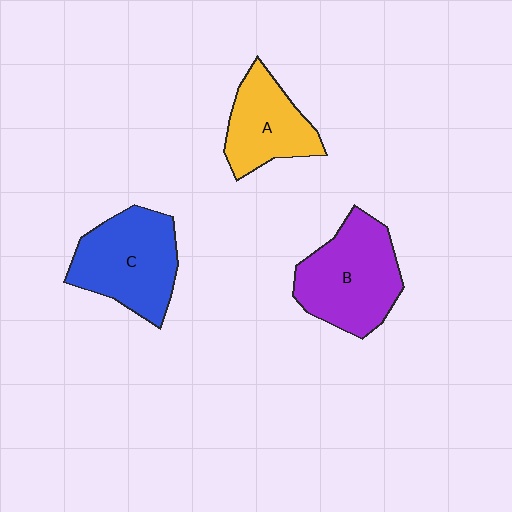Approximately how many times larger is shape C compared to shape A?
Approximately 1.3 times.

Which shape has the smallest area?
Shape A (yellow).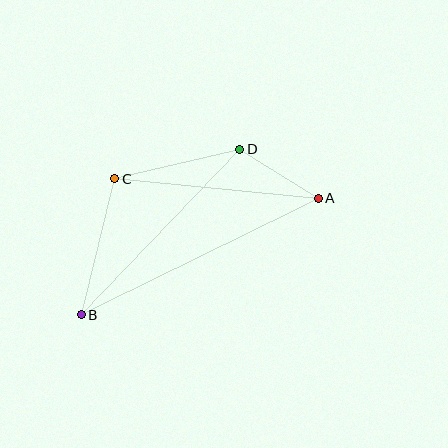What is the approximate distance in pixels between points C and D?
The distance between C and D is approximately 128 pixels.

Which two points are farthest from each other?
Points A and B are farthest from each other.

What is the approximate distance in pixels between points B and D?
The distance between B and D is approximately 229 pixels.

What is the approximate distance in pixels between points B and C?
The distance between B and C is approximately 140 pixels.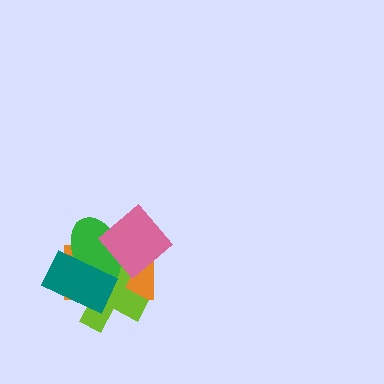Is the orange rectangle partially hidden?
Yes, it is partially covered by another shape.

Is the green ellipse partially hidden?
Yes, it is partially covered by another shape.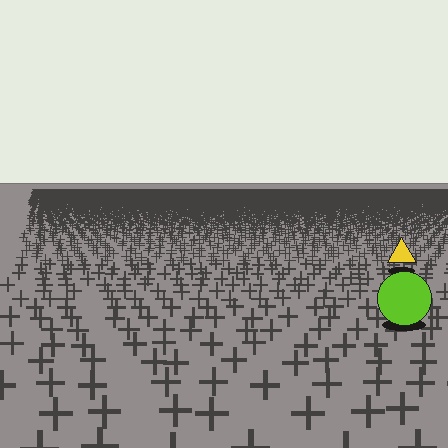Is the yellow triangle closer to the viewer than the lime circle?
No. The lime circle is closer — you can tell from the texture gradient: the ground texture is coarser near it.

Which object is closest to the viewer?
The lime circle is closest. The texture marks near it are larger and more spread out.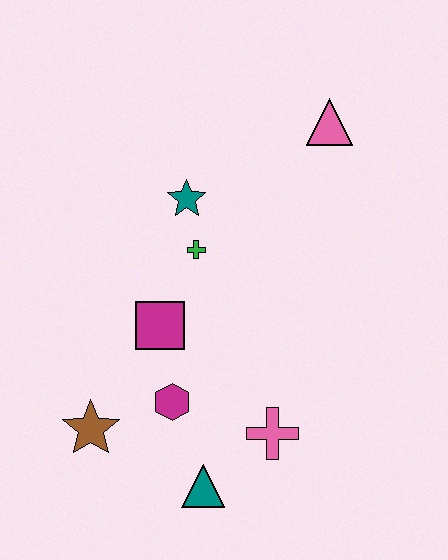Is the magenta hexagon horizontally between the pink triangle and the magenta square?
Yes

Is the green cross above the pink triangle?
No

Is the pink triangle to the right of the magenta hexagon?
Yes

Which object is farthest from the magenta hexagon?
The pink triangle is farthest from the magenta hexagon.